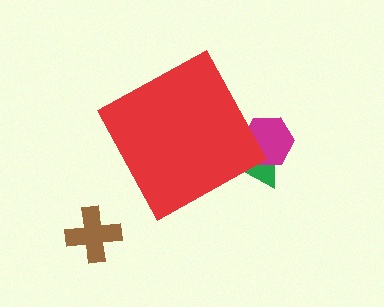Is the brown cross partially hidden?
No, the brown cross is fully visible.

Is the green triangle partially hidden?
Yes, the green triangle is partially hidden behind the red diamond.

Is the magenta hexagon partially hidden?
Yes, the magenta hexagon is partially hidden behind the red diamond.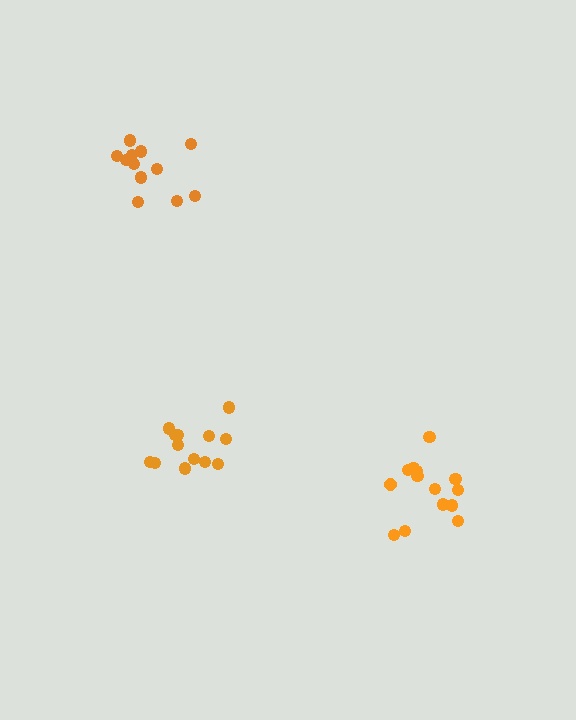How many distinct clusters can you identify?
There are 3 distinct clusters.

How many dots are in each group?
Group 1: 14 dots, Group 2: 13 dots, Group 3: 12 dots (39 total).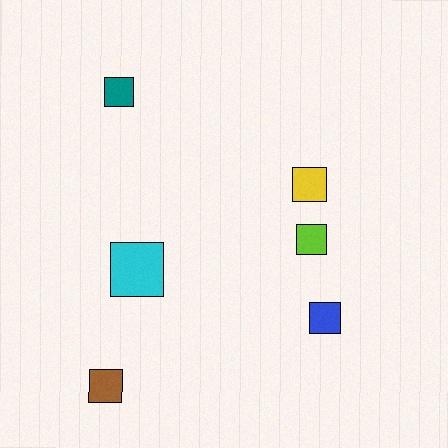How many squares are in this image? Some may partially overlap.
There are 6 squares.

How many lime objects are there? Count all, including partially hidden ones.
There is 1 lime object.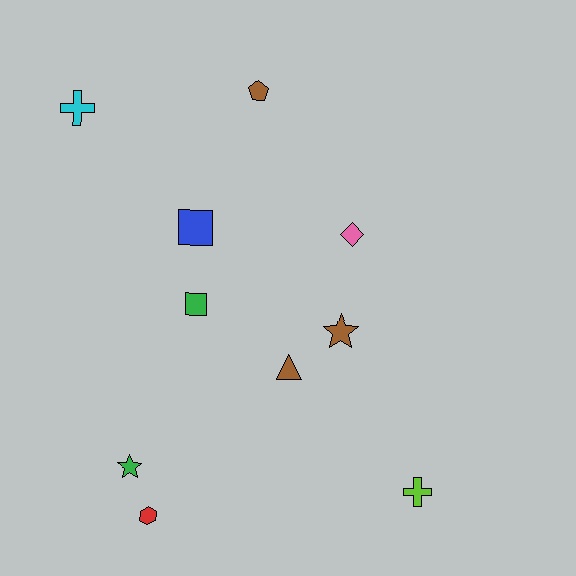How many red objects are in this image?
There is 1 red object.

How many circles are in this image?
There are no circles.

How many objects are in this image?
There are 10 objects.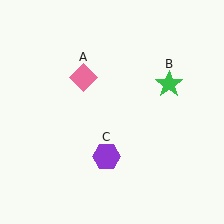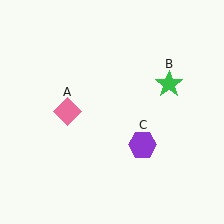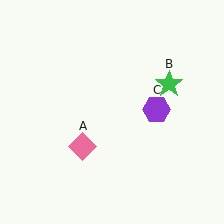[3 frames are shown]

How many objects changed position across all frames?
2 objects changed position: pink diamond (object A), purple hexagon (object C).